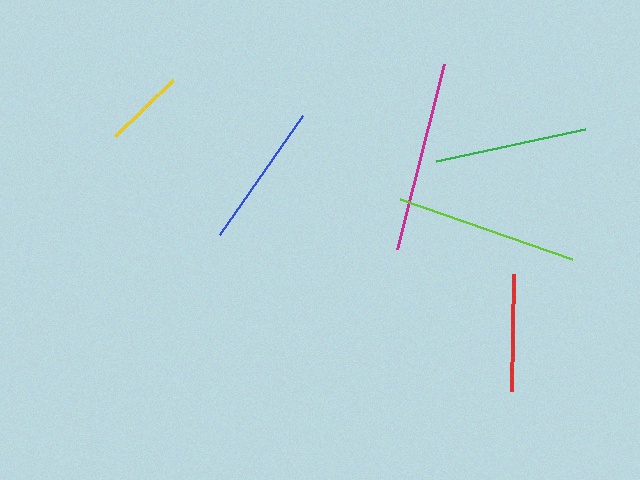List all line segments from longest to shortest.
From longest to shortest: magenta, lime, green, blue, red, yellow.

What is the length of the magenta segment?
The magenta segment is approximately 191 pixels long.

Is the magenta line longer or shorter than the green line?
The magenta line is longer than the green line.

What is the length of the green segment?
The green segment is approximately 153 pixels long.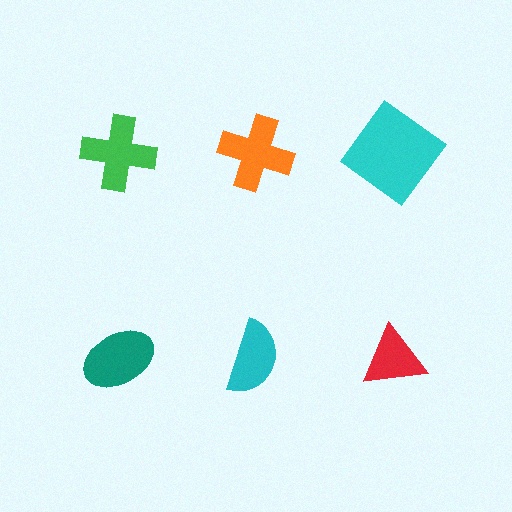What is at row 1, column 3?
A cyan diamond.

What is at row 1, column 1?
A green cross.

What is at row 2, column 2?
A cyan semicircle.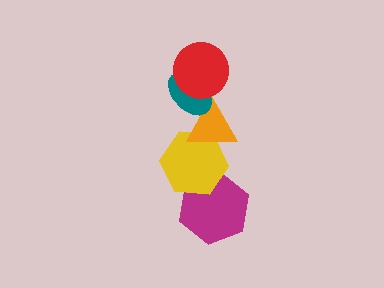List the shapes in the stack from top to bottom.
From top to bottom: the red circle, the teal ellipse, the orange triangle, the yellow hexagon, the magenta hexagon.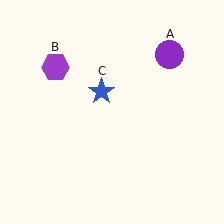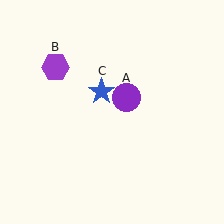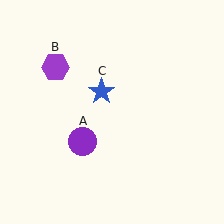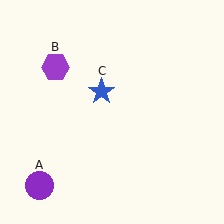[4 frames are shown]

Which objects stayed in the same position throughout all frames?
Purple hexagon (object B) and blue star (object C) remained stationary.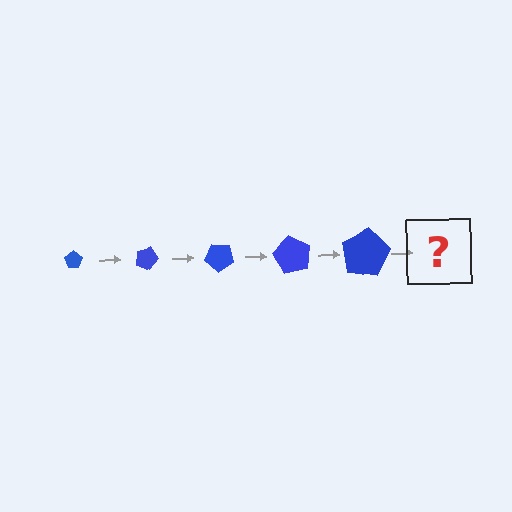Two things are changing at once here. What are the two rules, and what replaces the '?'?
The two rules are that the pentagon grows larger each step and it rotates 20 degrees each step. The '?' should be a pentagon, larger than the previous one and rotated 100 degrees from the start.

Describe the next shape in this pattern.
It should be a pentagon, larger than the previous one and rotated 100 degrees from the start.